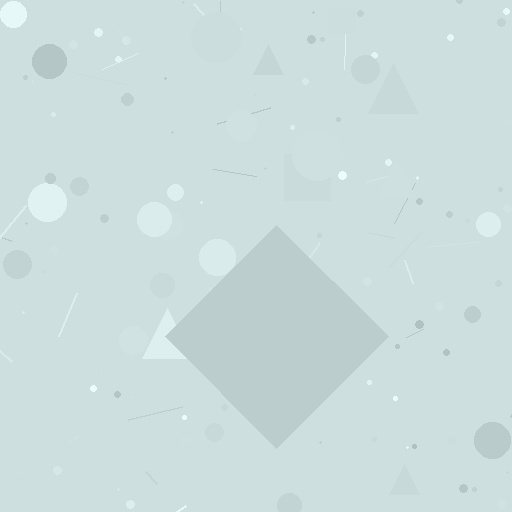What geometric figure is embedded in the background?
A diamond is embedded in the background.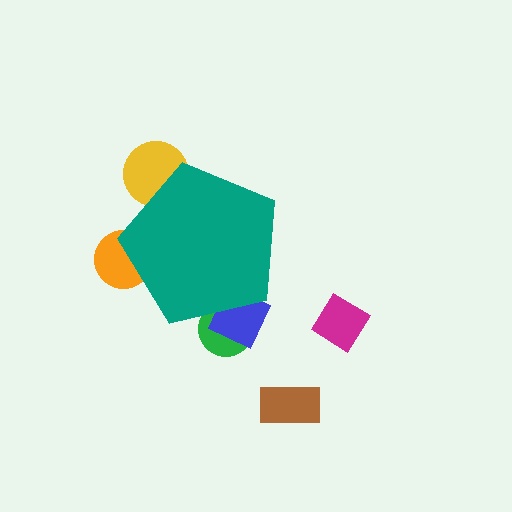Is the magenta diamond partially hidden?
No, the magenta diamond is fully visible.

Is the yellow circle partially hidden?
Yes, the yellow circle is partially hidden behind the teal pentagon.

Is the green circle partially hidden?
Yes, the green circle is partially hidden behind the teal pentagon.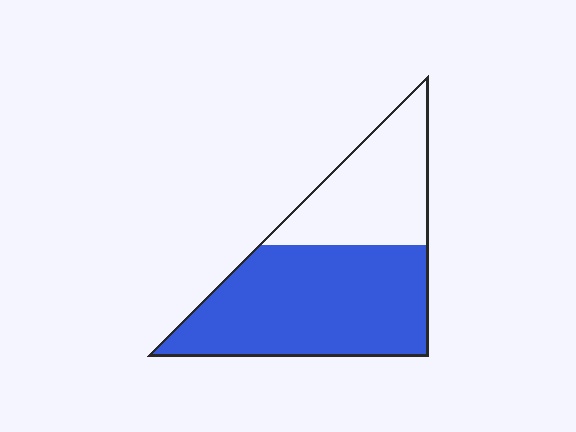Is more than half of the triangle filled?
Yes.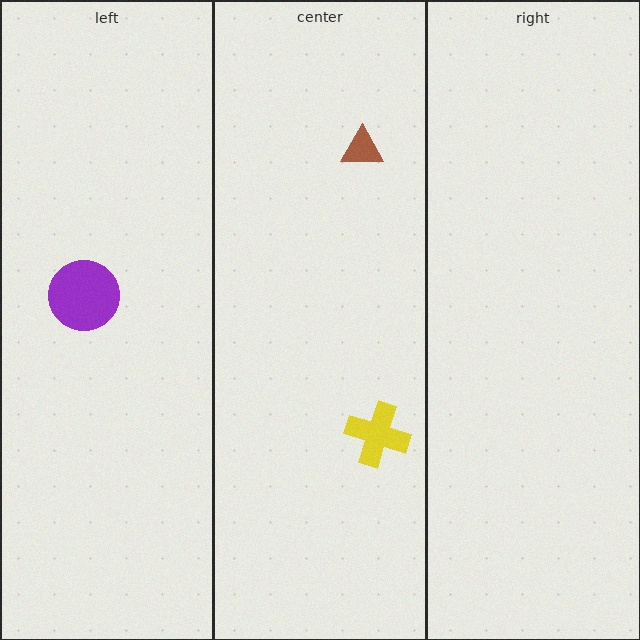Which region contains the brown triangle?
The center region.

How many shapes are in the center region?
2.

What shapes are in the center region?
The yellow cross, the brown triangle.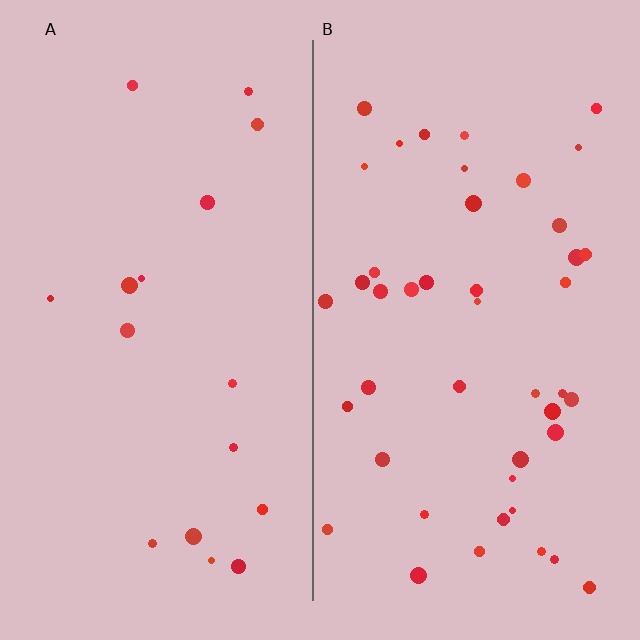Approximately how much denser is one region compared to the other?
Approximately 2.6× — region B over region A.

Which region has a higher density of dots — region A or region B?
B (the right).